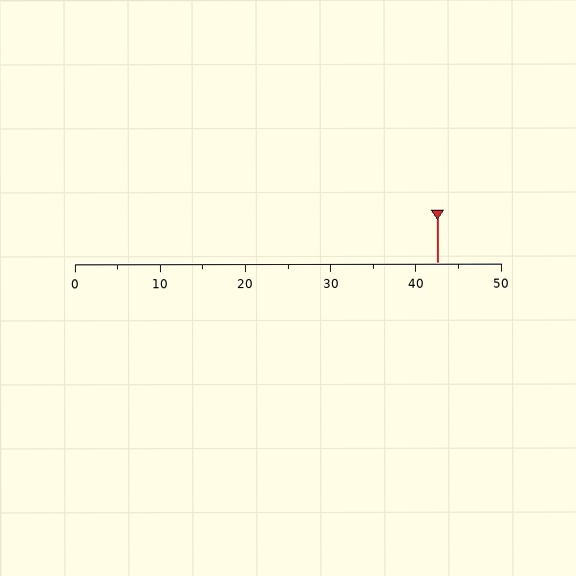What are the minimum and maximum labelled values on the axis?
The axis runs from 0 to 50.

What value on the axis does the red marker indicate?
The marker indicates approximately 42.5.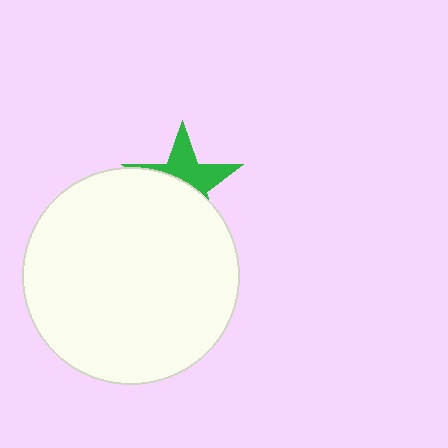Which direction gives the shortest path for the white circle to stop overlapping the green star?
Moving down gives the shortest separation.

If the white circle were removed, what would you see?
You would see the complete green star.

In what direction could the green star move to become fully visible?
The green star could move up. That would shift it out from behind the white circle entirely.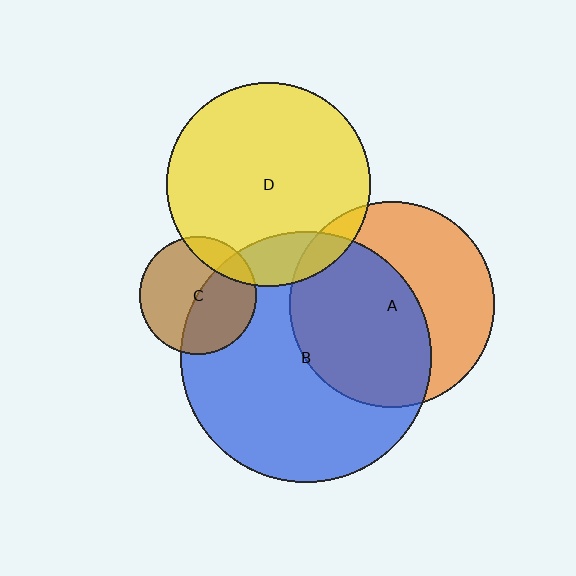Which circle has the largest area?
Circle B (blue).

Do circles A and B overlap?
Yes.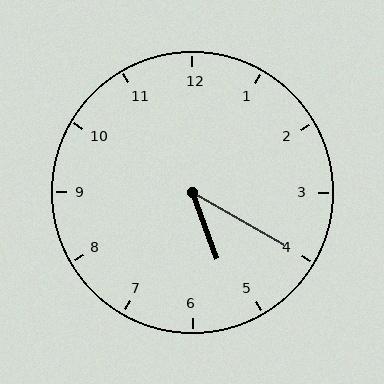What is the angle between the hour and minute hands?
Approximately 40 degrees.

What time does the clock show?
5:20.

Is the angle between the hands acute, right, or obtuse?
It is acute.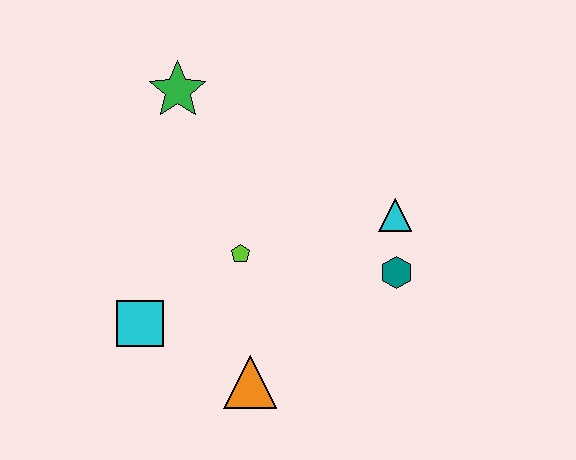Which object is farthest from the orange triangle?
The green star is farthest from the orange triangle.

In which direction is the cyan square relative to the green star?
The cyan square is below the green star.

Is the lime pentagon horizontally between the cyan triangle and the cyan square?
Yes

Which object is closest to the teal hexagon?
The cyan triangle is closest to the teal hexagon.